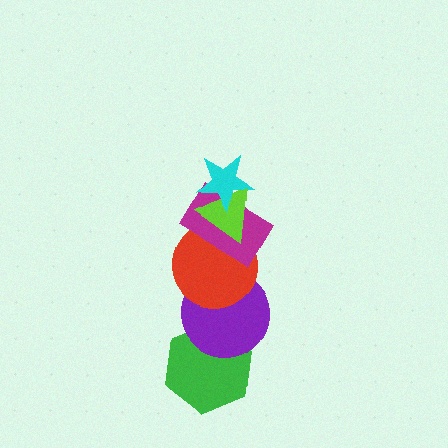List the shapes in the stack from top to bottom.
From top to bottom: the cyan star, the lime triangle, the magenta rectangle, the red circle, the purple circle, the green hexagon.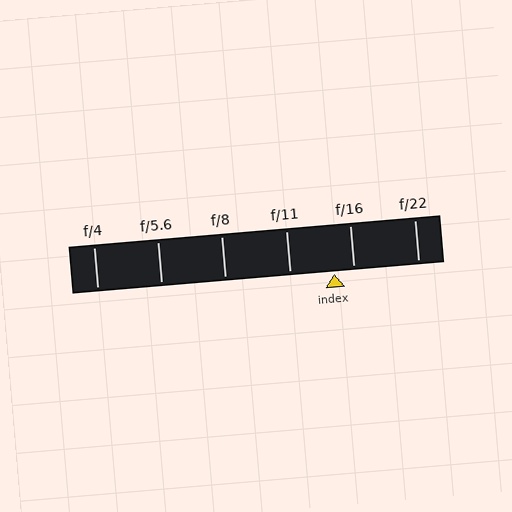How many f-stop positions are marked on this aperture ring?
There are 6 f-stop positions marked.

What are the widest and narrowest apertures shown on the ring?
The widest aperture shown is f/4 and the narrowest is f/22.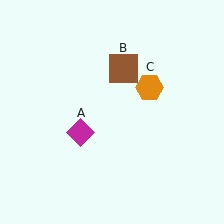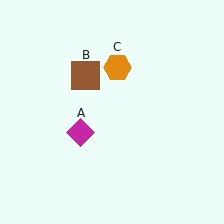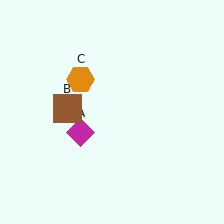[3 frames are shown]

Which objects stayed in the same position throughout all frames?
Magenta diamond (object A) remained stationary.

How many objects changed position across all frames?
2 objects changed position: brown square (object B), orange hexagon (object C).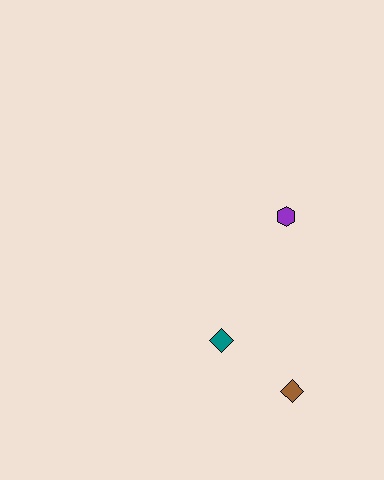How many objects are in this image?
There are 3 objects.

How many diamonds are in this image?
There are 2 diamonds.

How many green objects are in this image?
There are no green objects.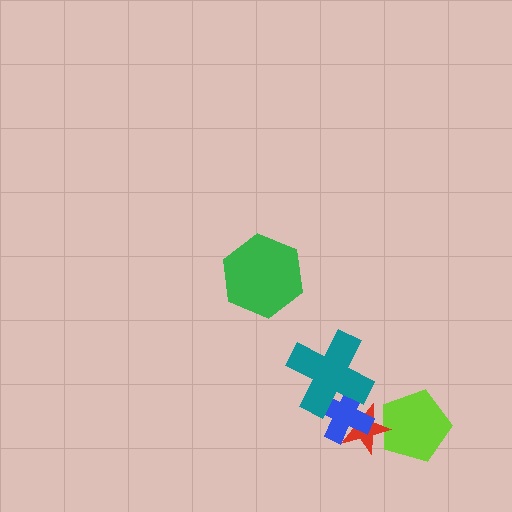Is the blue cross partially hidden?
Yes, it is partially covered by another shape.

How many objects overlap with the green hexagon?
0 objects overlap with the green hexagon.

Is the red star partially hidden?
Yes, it is partially covered by another shape.